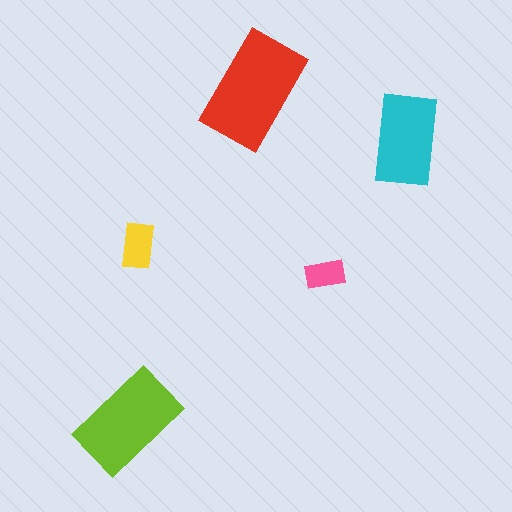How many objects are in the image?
There are 5 objects in the image.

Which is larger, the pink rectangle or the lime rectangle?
The lime one.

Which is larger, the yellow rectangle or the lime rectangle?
The lime one.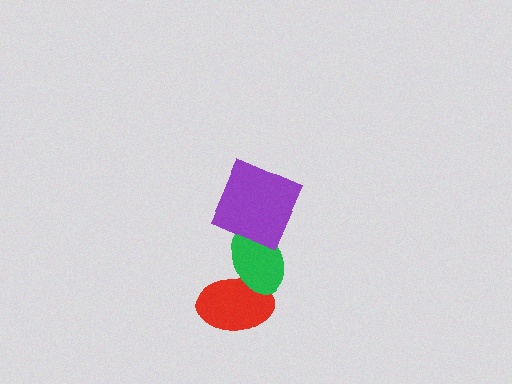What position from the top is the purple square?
The purple square is 1st from the top.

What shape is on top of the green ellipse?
The purple square is on top of the green ellipse.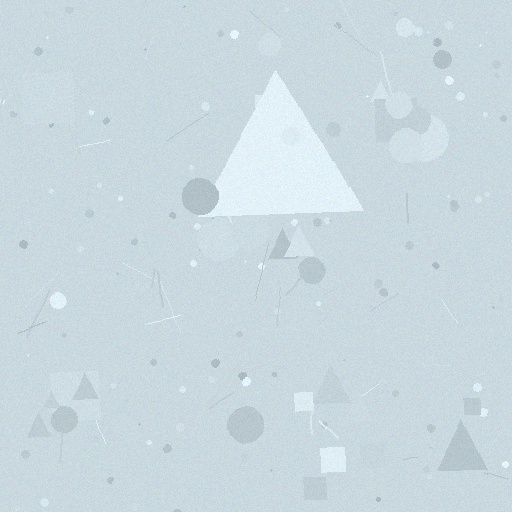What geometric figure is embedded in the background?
A triangle is embedded in the background.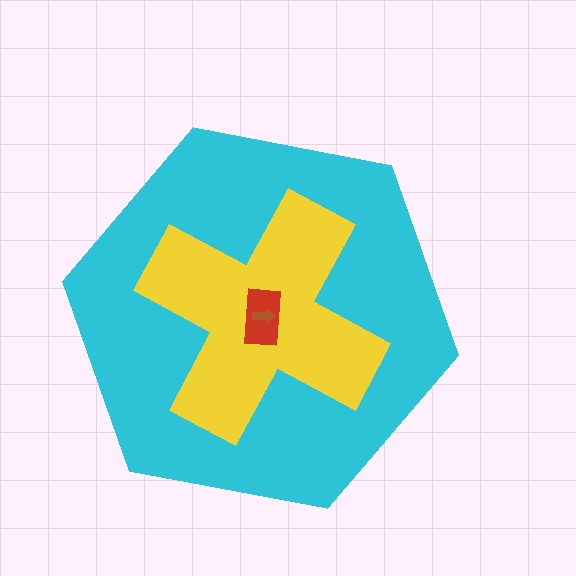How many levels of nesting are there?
4.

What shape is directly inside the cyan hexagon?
The yellow cross.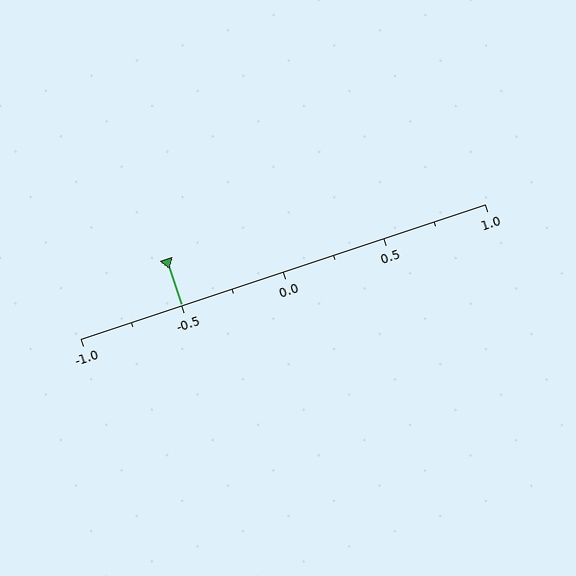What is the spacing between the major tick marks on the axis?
The major ticks are spaced 0.5 apart.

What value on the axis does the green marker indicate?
The marker indicates approximately -0.5.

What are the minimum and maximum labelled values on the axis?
The axis runs from -1.0 to 1.0.